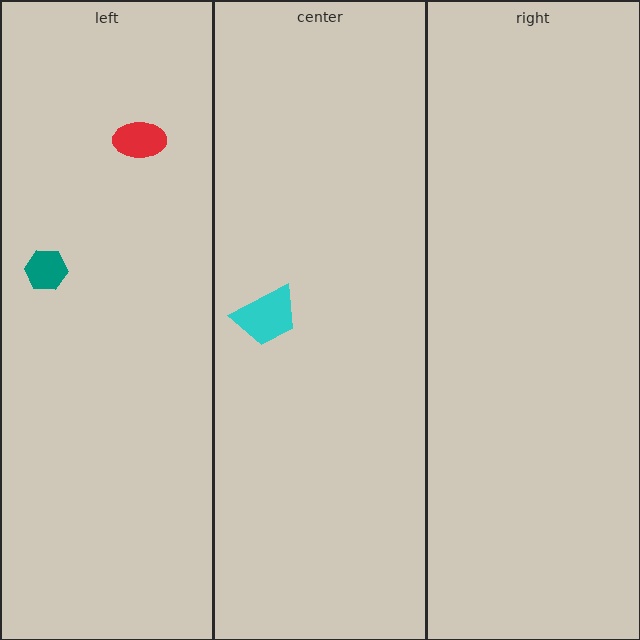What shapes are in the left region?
The red ellipse, the teal hexagon.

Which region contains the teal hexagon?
The left region.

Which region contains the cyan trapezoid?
The center region.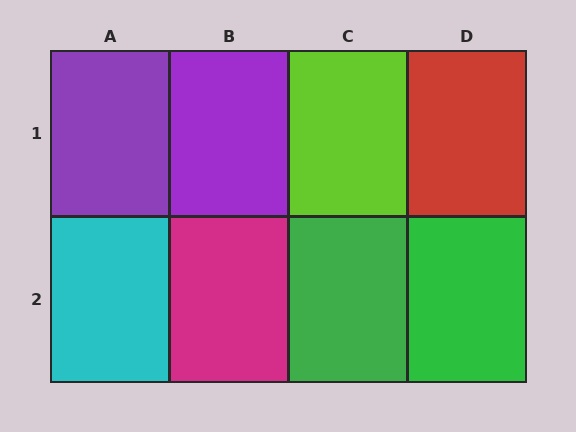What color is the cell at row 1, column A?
Purple.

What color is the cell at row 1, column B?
Purple.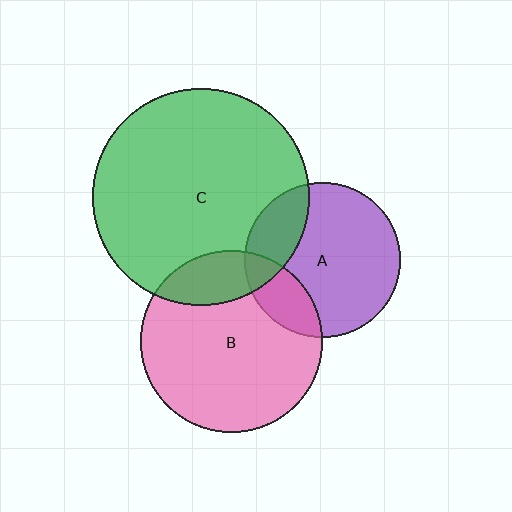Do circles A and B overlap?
Yes.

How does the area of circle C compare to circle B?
Approximately 1.4 times.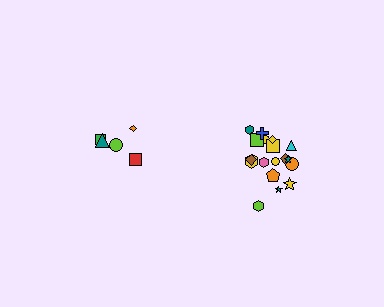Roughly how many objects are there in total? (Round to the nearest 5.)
Roughly 25 objects in total.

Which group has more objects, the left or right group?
The right group.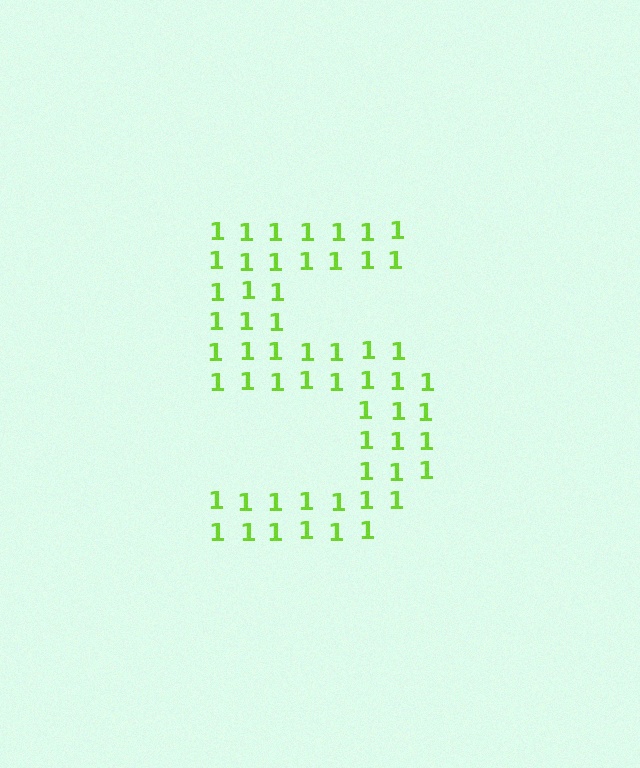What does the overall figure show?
The overall figure shows the digit 5.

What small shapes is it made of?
It is made of small digit 1's.